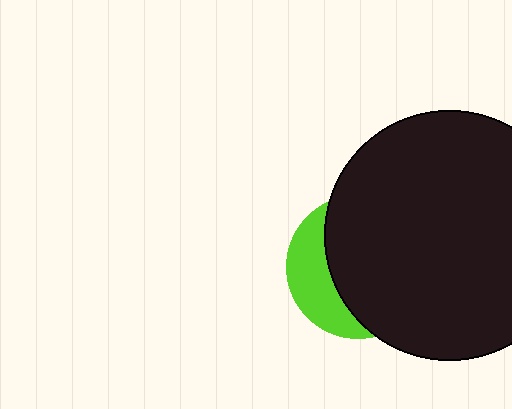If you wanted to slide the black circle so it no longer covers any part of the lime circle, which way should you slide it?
Slide it right — that is the most direct way to separate the two shapes.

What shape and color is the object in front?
The object in front is a black circle.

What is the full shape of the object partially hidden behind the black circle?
The partially hidden object is a lime circle.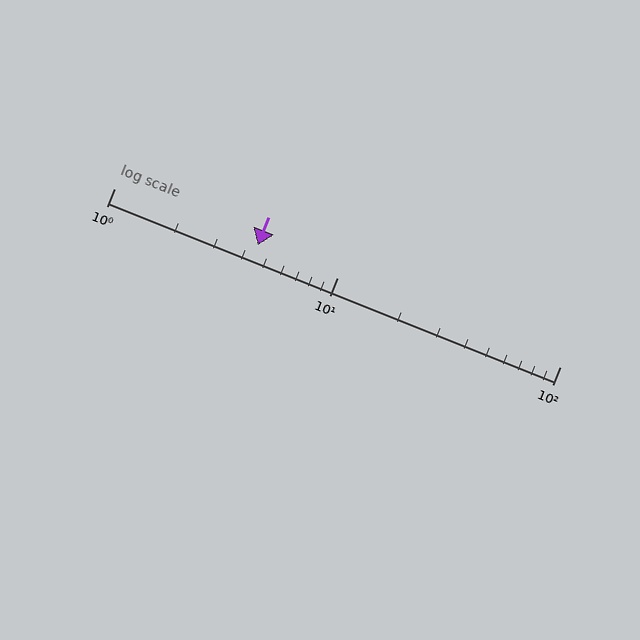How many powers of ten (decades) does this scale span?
The scale spans 2 decades, from 1 to 100.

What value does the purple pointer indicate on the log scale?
The pointer indicates approximately 4.4.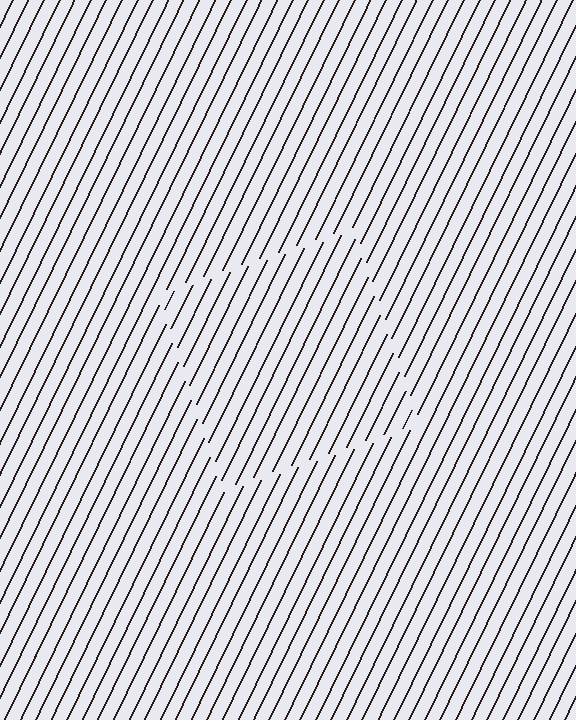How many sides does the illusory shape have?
4 sides — the line-ends trace a square.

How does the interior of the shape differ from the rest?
The interior of the shape contains the same grating, shifted by half a period — the contour is defined by the phase discontinuity where line-ends from the inner and outer gratings abut.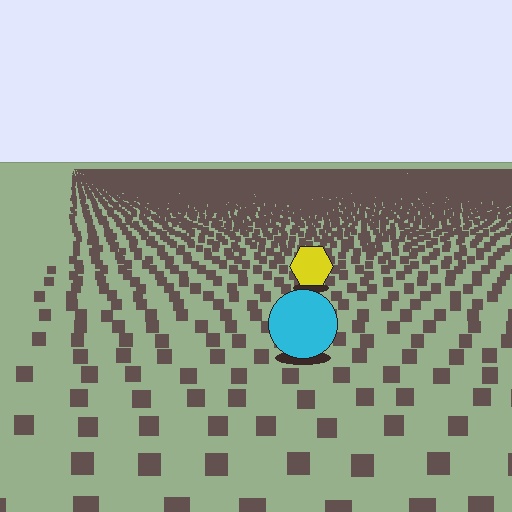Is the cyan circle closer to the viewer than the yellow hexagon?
Yes. The cyan circle is closer — you can tell from the texture gradient: the ground texture is coarser near it.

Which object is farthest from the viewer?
The yellow hexagon is farthest from the viewer. It appears smaller and the ground texture around it is denser.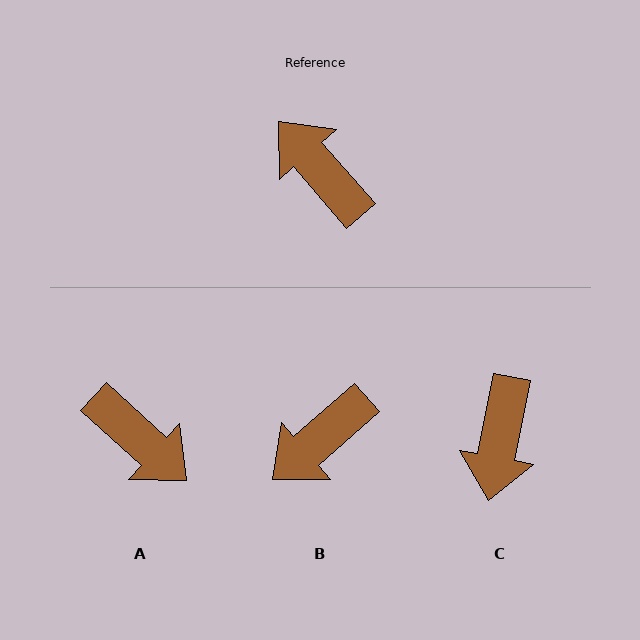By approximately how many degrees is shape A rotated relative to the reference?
Approximately 173 degrees clockwise.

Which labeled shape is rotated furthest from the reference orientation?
A, about 173 degrees away.